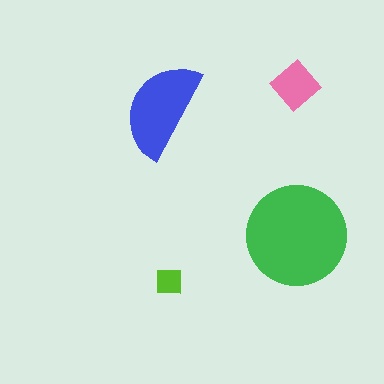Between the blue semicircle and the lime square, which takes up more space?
The blue semicircle.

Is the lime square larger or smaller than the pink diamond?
Smaller.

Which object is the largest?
The green circle.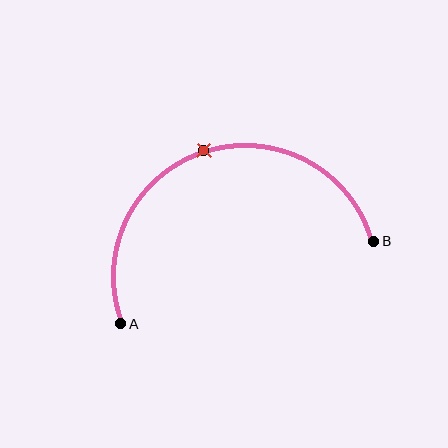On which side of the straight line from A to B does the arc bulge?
The arc bulges above the straight line connecting A and B.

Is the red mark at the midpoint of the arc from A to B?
Yes. The red mark lies on the arc at equal arc-length from both A and B — it is the arc midpoint.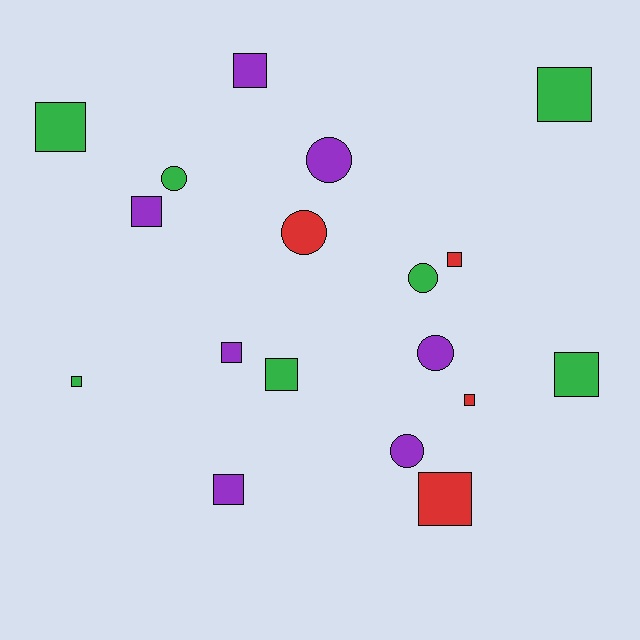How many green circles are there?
There are 2 green circles.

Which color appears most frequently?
Purple, with 7 objects.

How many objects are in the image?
There are 18 objects.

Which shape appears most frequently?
Square, with 12 objects.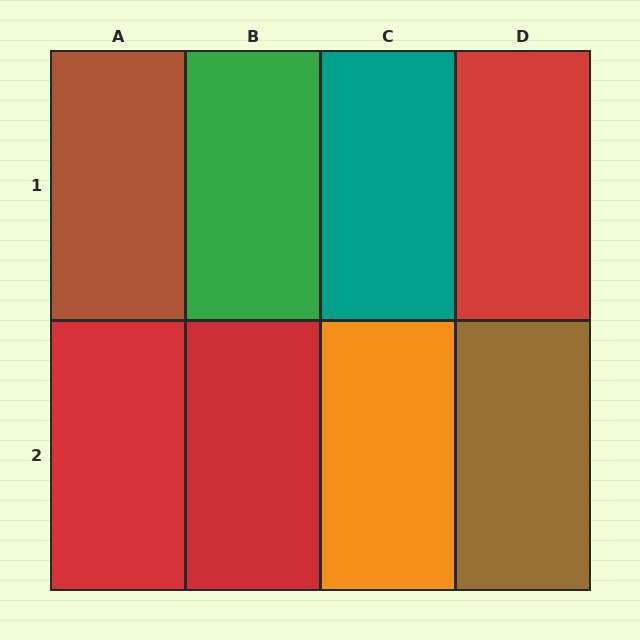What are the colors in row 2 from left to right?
Red, red, orange, brown.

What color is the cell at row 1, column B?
Green.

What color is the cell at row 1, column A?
Brown.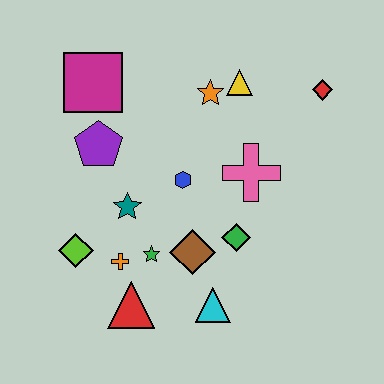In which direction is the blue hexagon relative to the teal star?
The blue hexagon is to the right of the teal star.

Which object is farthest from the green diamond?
The magenta square is farthest from the green diamond.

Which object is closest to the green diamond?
The brown diamond is closest to the green diamond.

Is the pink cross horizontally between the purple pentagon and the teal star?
No